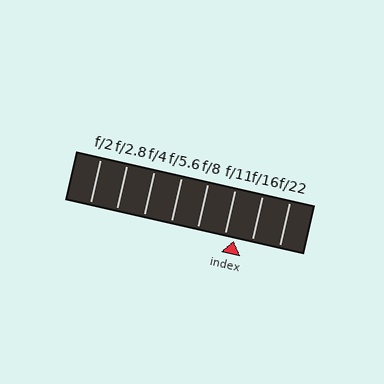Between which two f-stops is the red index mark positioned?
The index mark is between f/11 and f/16.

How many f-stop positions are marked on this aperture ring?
There are 8 f-stop positions marked.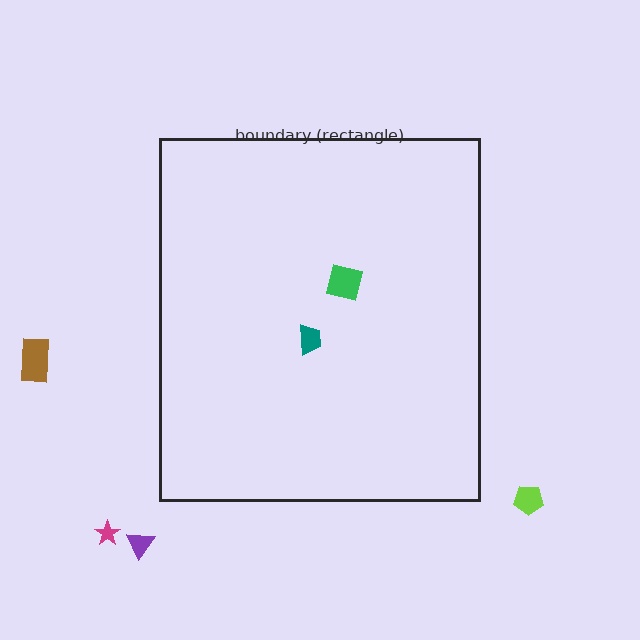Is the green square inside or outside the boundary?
Inside.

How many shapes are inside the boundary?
2 inside, 4 outside.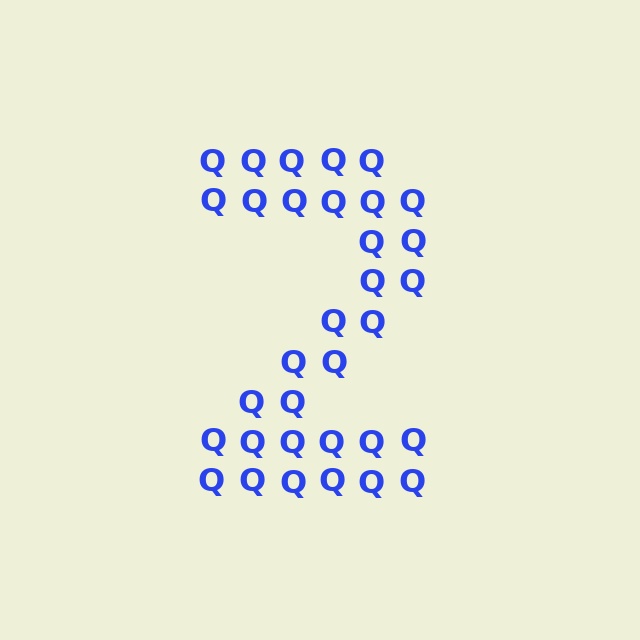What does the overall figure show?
The overall figure shows the digit 2.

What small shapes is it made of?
It is made of small letter Q's.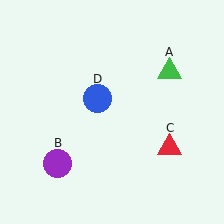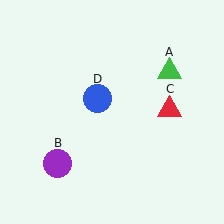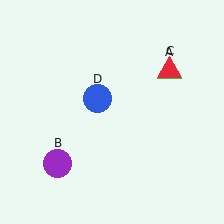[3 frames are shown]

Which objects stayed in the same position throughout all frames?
Green triangle (object A) and purple circle (object B) and blue circle (object D) remained stationary.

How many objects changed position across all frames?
1 object changed position: red triangle (object C).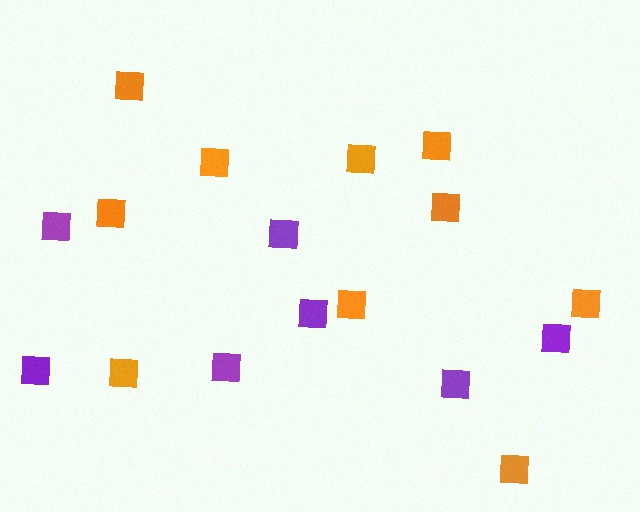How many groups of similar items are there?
There are 2 groups: one group of orange squares (10) and one group of purple squares (7).